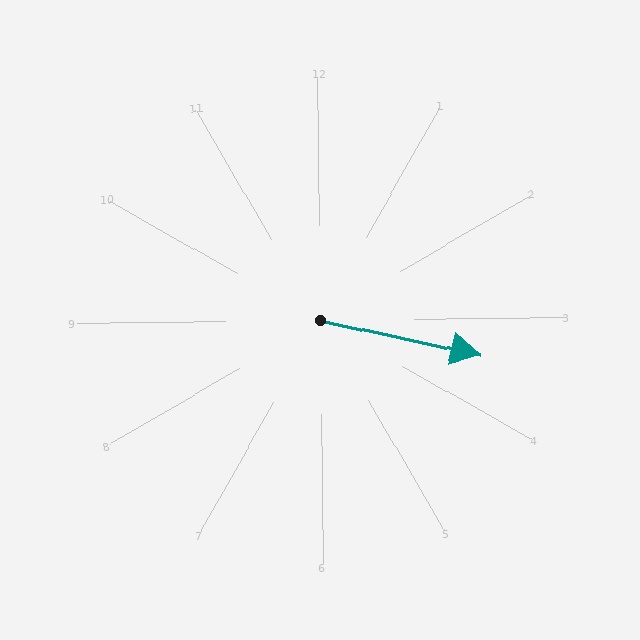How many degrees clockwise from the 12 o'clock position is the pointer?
Approximately 103 degrees.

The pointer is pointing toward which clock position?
Roughly 3 o'clock.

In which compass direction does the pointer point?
East.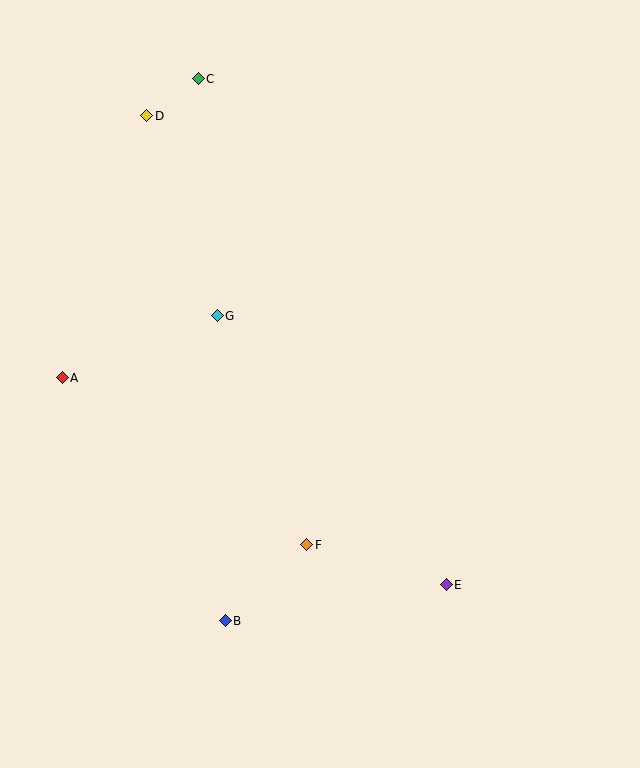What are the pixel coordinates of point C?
Point C is at (198, 79).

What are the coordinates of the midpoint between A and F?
The midpoint between A and F is at (184, 461).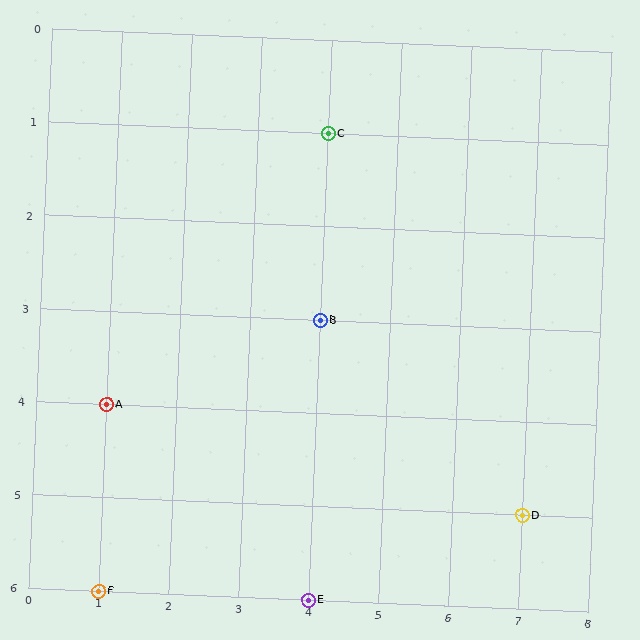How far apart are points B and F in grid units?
Points B and F are 3 columns and 3 rows apart (about 4.2 grid units diagonally).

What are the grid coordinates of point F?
Point F is at grid coordinates (1, 6).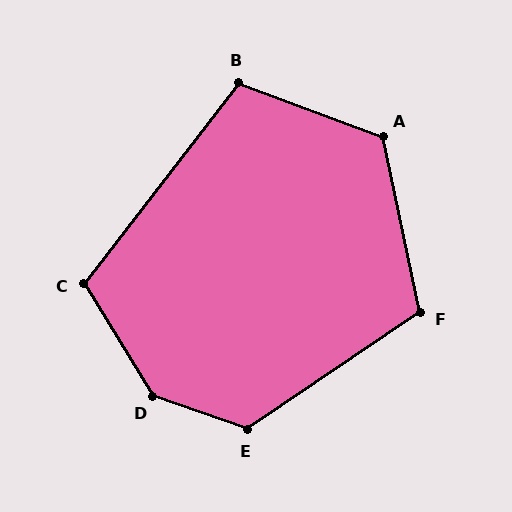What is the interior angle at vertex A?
Approximately 123 degrees (obtuse).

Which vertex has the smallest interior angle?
B, at approximately 107 degrees.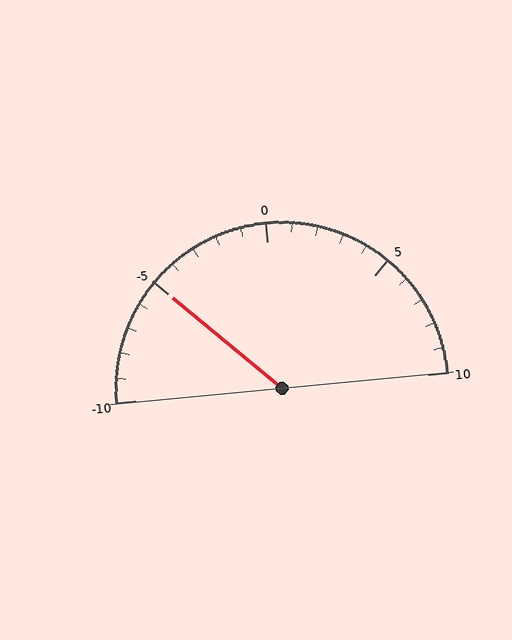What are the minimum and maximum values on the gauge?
The gauge ranges from -10 to 10.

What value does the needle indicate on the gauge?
The needle indicates approximately -5.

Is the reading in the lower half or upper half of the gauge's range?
The reading is in the lower half of the range (-10 to 10).